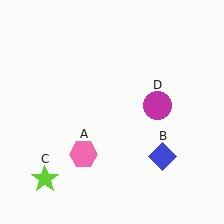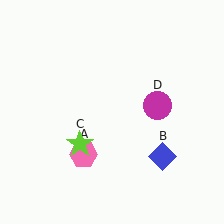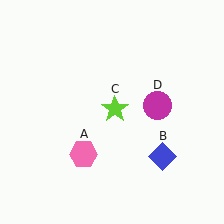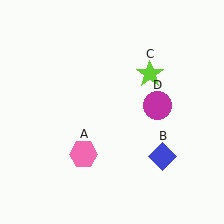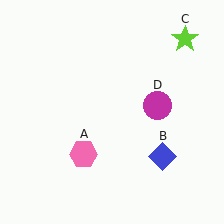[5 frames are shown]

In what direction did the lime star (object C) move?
The lime star (object C) moved up and to the right.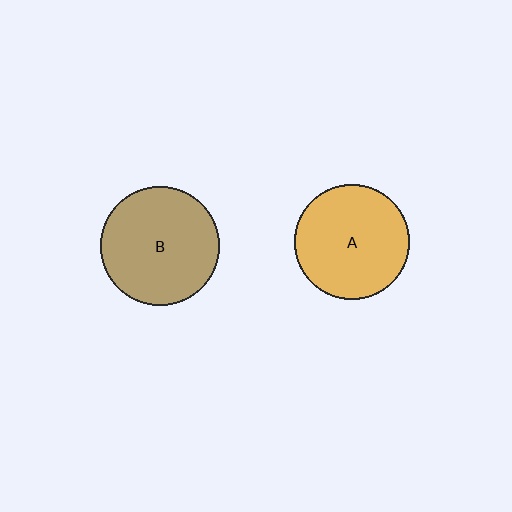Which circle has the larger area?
Circle B (brown).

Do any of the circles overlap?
No, none of the circles overlap.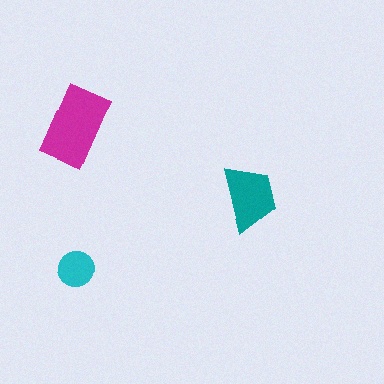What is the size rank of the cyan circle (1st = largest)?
3rd.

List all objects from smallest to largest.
The cyan circle, the teal trapezoid, the magenta rectangle.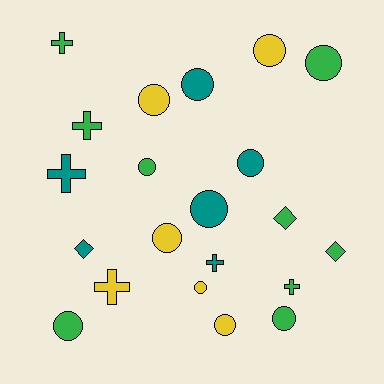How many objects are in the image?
There are 21 objects.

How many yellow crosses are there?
There is 1 yellow cross.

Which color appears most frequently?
Green, with 9 objects.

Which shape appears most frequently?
Circle, with 12 objects.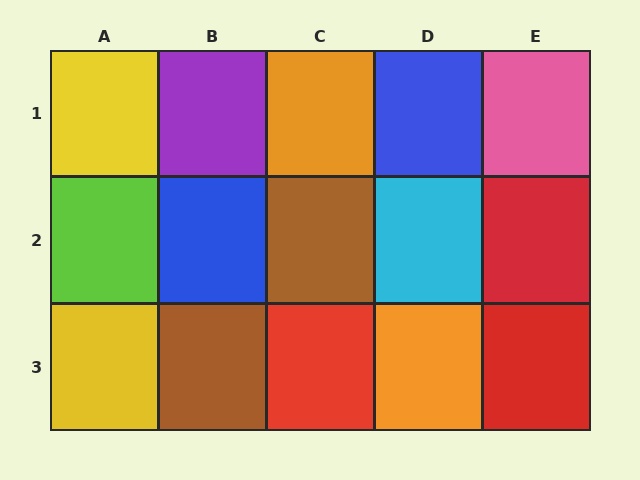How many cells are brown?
2 cells are brown.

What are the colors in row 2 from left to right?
Lime, blue, brown, cyan, red.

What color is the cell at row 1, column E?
Pink.